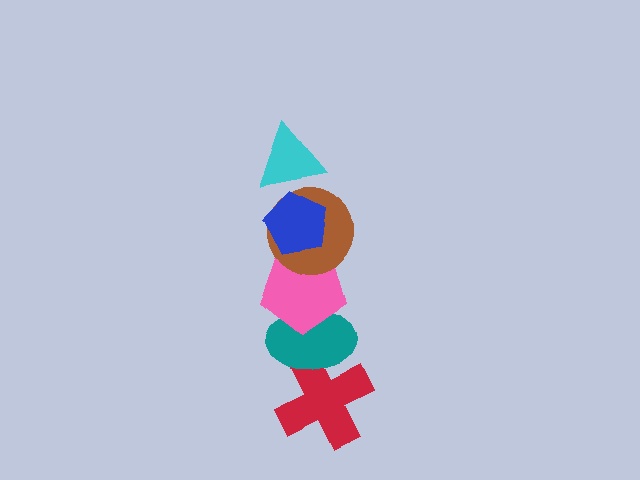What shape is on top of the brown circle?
The blue pentagon is on top of the brown circle.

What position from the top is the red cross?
The red cross is 6th from the top.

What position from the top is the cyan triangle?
The cyan triangle is 1st from the top.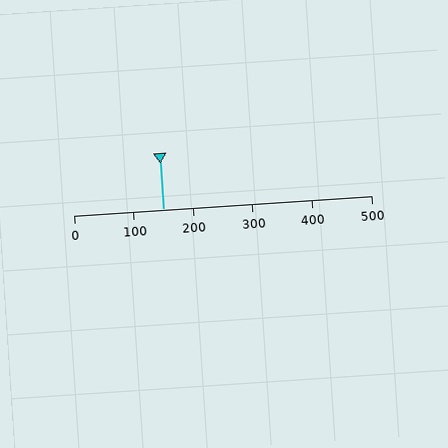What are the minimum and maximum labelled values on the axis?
The axis runs from 0 to 500.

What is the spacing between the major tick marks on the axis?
The major ticks are spaced 100 apart.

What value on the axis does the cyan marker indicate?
The marker indicates approximately 150.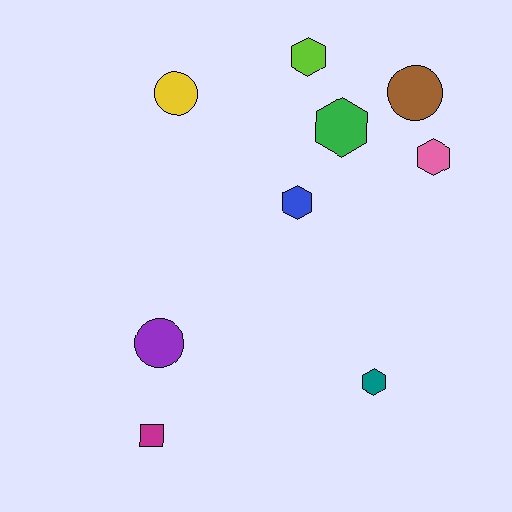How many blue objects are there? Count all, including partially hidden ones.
There is 1 blue object.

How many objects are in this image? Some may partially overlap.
There are 9 objects.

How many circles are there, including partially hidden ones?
There are 3 circles.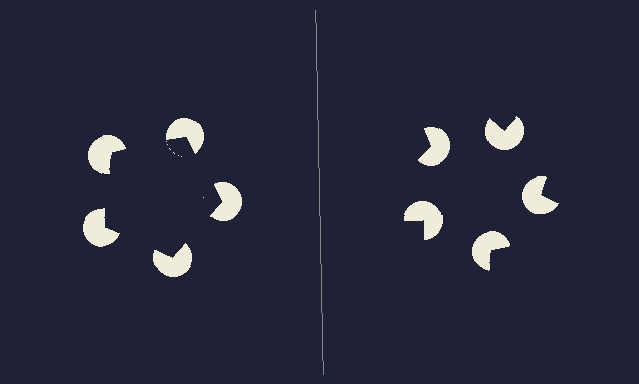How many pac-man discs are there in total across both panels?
10 — 5 on each side.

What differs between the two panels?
The pac-man discs are positioned identically on both sides; only the wedge orientations differ. On the left they align to a pentagon; on the right they are misaligned.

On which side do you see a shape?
An illusory pentagon appears on the left side. On the right side the wedge cuts are rotated, so no coherent shape forms.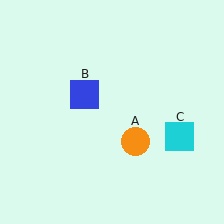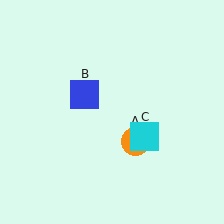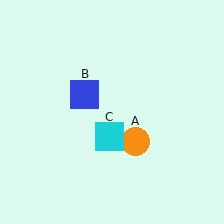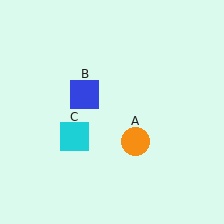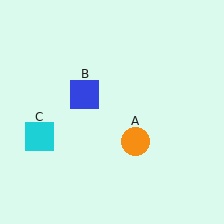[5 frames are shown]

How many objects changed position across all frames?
1 object changed position: cyan square (object C).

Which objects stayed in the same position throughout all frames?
Orange circle (object A) and blue square (object B) remained stationary.